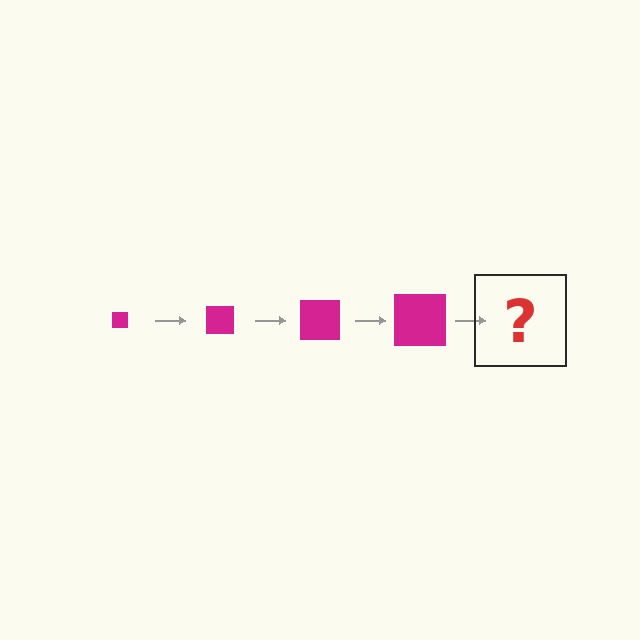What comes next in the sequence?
The next element should be a magenta square, larger than the previous one.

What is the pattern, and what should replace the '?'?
The pattern is that the square gets progressively larger each step. The '?' should be a magenta square, larger than the previous one.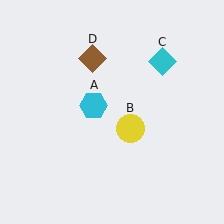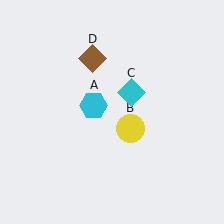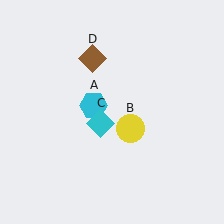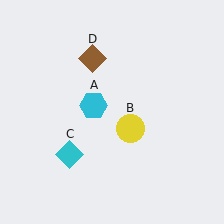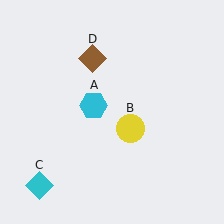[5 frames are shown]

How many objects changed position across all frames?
1 object changed position: cyan diamond (object C).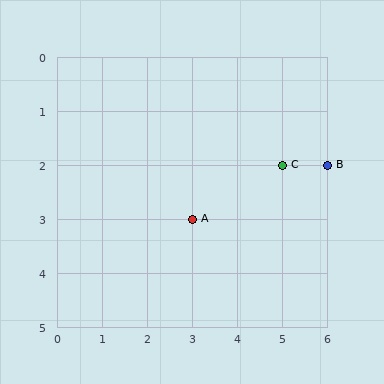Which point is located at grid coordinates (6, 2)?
Point B is at (6, 2).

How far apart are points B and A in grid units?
Points B and A are 3 columns and 1 row apart (about 3.2 grid units diagonally).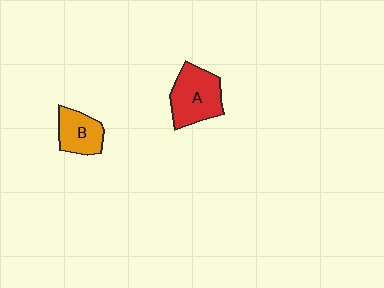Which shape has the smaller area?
Shape B (orange).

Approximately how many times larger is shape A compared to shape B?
Approximately 1.4 times.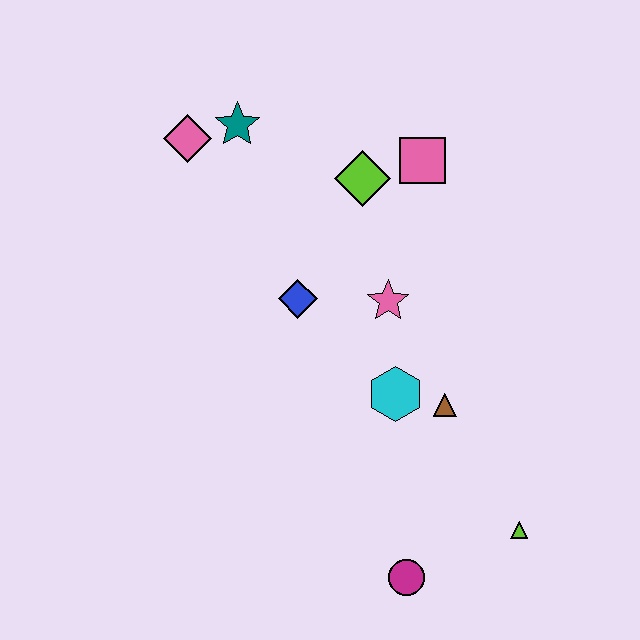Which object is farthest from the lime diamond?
The magenta circle is farthest from the lime diamond.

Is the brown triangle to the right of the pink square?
Yes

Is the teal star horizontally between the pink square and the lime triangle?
No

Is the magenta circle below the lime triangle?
Yes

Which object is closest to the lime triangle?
The magenta circle is closest to the lime triangle.